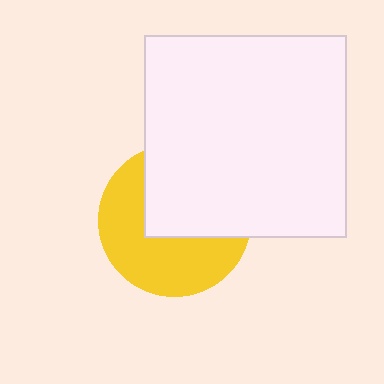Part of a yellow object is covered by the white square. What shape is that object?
It is a circle.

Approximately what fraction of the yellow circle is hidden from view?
Roughly 48% of the yellow circle is hidden behind the white square.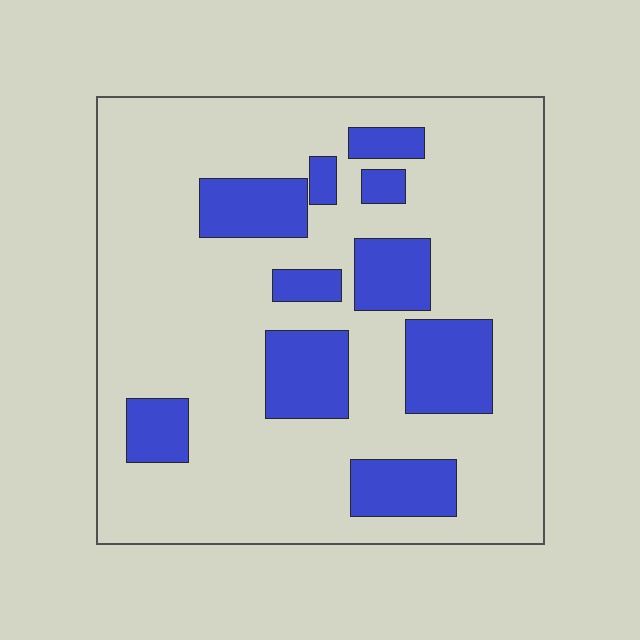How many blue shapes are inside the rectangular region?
10.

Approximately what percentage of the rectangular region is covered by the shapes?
Approximately 25%.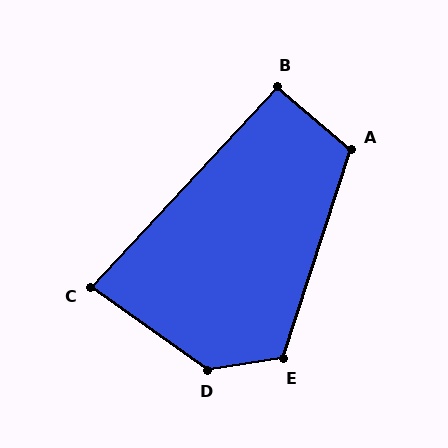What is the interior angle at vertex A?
Approximately 113 degrees (obtuse).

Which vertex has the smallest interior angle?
C, at approximately 82 degrees.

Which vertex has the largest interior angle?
D, at approximately 136 degrees.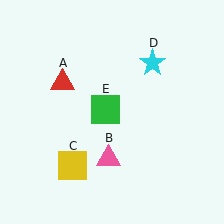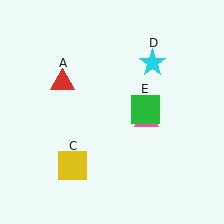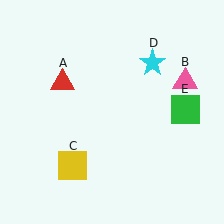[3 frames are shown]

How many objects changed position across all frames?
2 objects changed position: pink triangle (object B), green square (object E).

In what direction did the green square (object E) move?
The green square (object E) moved right.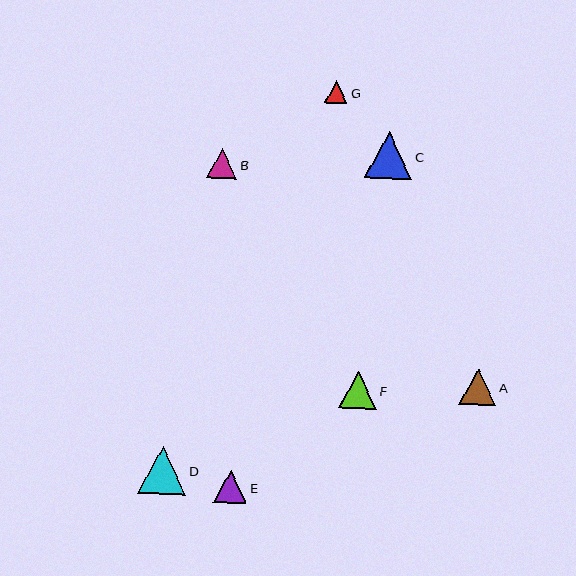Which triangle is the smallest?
Triangle G is the smallest with a size of approximately 22 pixels.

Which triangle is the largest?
Triangle D is the largest with a size of approximately 48 pixels.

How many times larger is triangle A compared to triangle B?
Triangle A is approximately 1.2 times the size of triangle B.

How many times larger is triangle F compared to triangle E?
Triangle F is approximately 1.1 times the size of triangle E.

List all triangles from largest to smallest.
From largest to smallest: D, C, F, A, E, B, G.